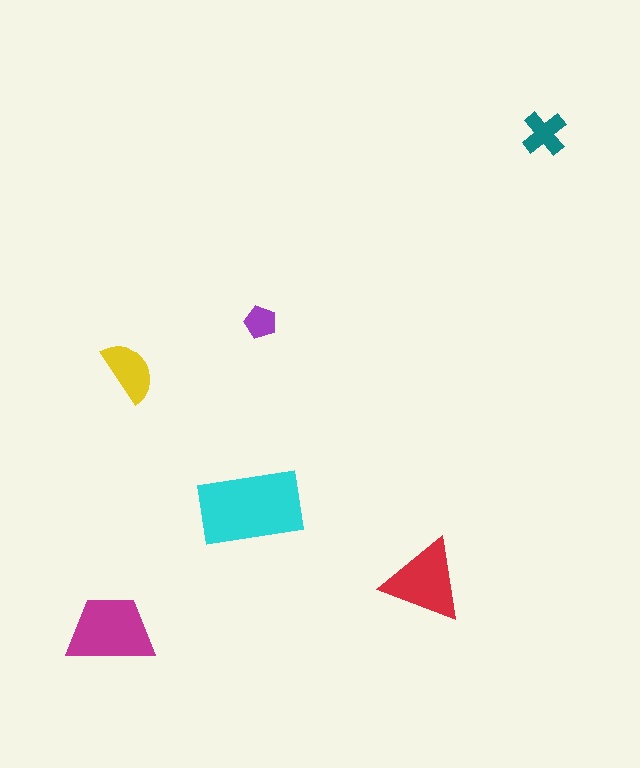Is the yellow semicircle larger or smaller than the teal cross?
Larger.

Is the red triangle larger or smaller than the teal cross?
Larger.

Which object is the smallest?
The purple pentagon.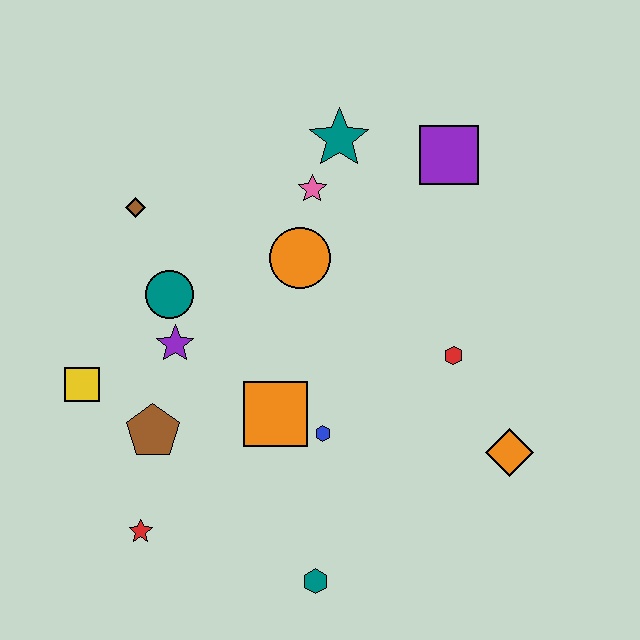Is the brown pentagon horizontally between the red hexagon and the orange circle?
No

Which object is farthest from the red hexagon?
The yellow square is farthest from the red hexagon.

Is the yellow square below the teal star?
Yes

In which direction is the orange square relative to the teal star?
The orange square is below the teal star.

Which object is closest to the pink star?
The teal star is closest to the pink star.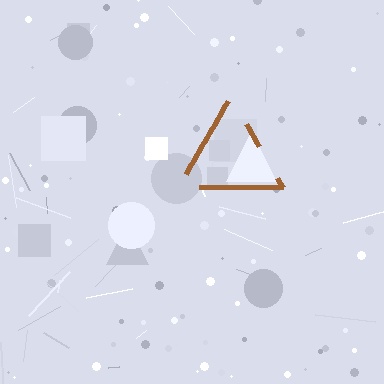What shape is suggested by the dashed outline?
The dashed outline suggests a triangle.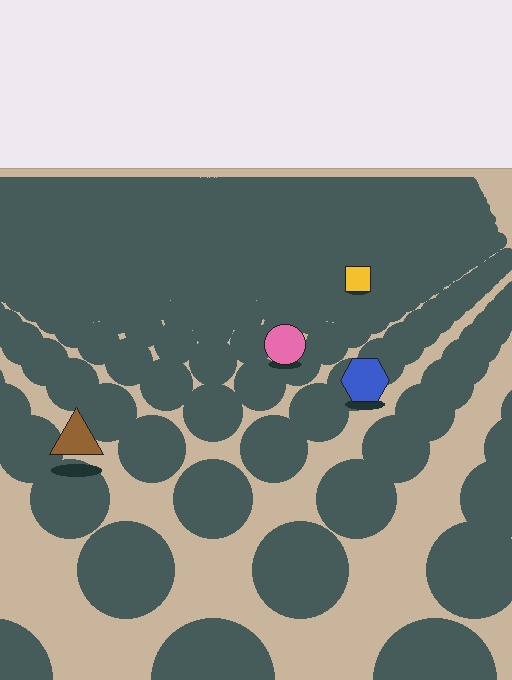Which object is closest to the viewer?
The brown triangle is closest. The texture marks near it are larger and more spread out.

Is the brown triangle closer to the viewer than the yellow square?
Yes. The brown triangle is closer — you can tell from the texture gradient: the ground texture is coarser near it.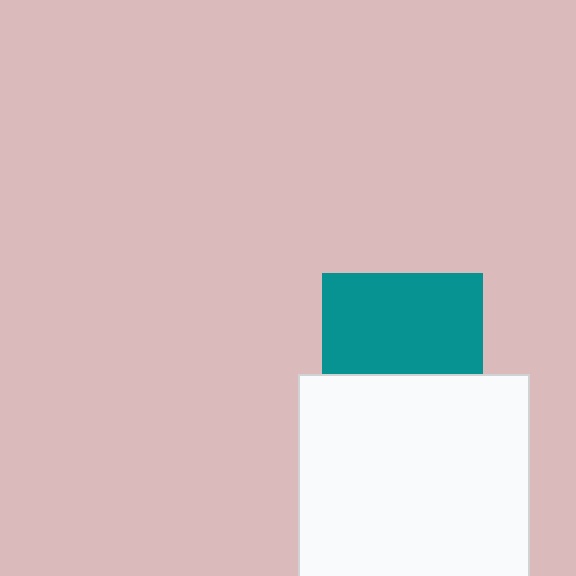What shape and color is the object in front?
The object in front is a white square.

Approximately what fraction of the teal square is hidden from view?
Roughly 38% of the teal square is hidden behind the white square.